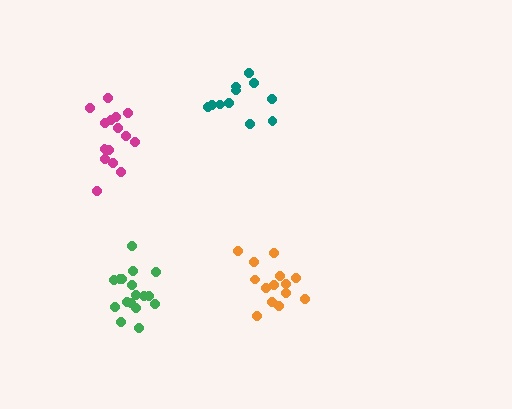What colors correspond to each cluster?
The clusters are colored: magenta, green, teal, orange.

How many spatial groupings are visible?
There are 4 spatial groupings.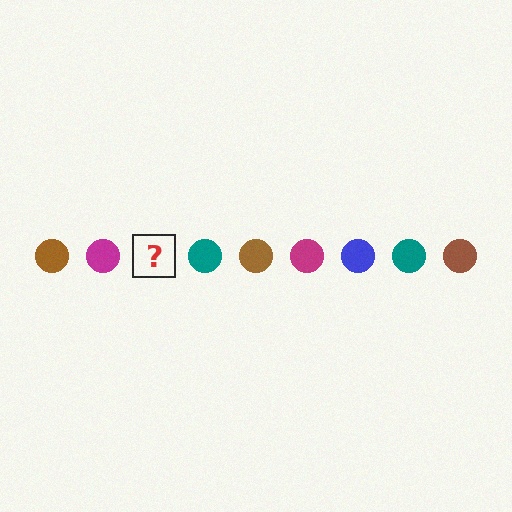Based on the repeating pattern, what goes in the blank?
The blank should be a blue circle.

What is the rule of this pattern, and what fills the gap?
The rule is that the pattern cycles through brown, magenta, blue, teal circles. The gap should be filled with a blue circle.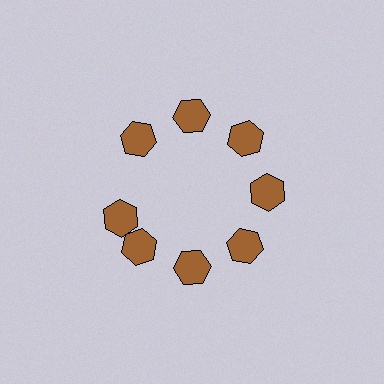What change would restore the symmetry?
The symmetry would be restored by rotating it back into even spacing with its neighbors so that all 8 hexagons sit at equal angles and equal distance from the center.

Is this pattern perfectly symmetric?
No. The 8 brown hexagons are arranged in a ring, but one element near the 9 o'clock position is rotated out of alignment along the ring, breaking the 8-fold rotational symmetry.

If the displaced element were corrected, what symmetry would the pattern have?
It would have 8-fold rotational symmetry — the pattern would map onto itself every 45 degrees.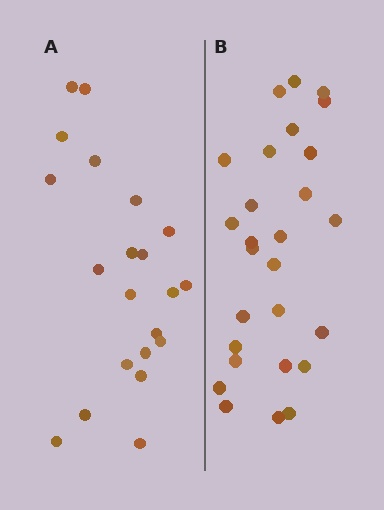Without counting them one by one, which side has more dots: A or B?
Region B (the right region) has more dots.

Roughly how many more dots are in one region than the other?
Region B has about 6 more dots than region A.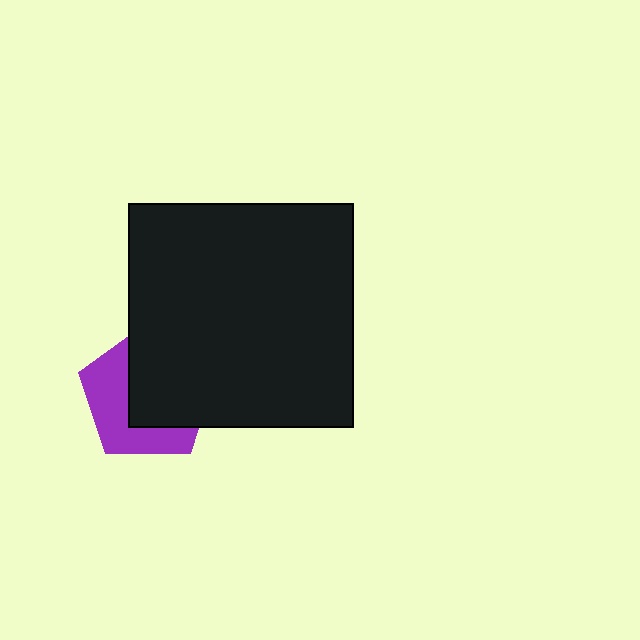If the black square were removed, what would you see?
You would see the complete purple pentagon.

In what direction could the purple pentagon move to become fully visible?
The purple pentagon could move left. That would shift it out from behind the black square entirely.